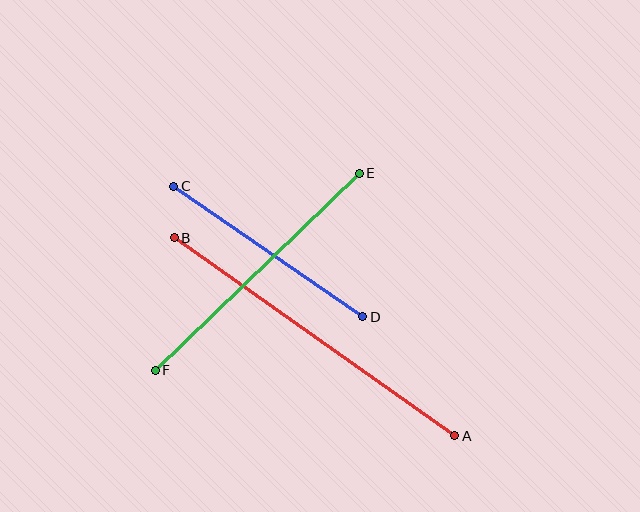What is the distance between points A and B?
The distance is approximately 343 pixels.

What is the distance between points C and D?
The distance is approximately 230 pixels.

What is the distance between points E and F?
The distance is approximately 284 pixels.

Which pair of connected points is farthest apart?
Points A and B are farthest apart.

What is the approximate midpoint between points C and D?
The midpoint is at approximately (268, 251) pixels.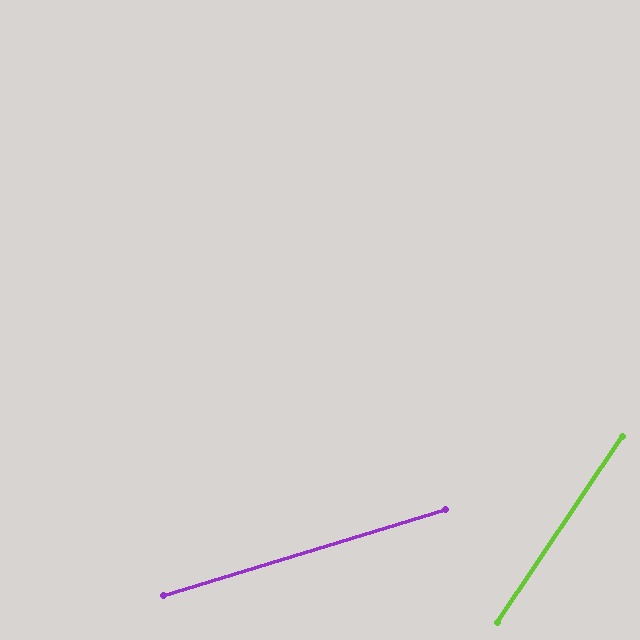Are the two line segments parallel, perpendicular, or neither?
Neither parallel nor perpendicular — they differ by about 39°.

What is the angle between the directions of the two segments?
Approximately 39 degrees.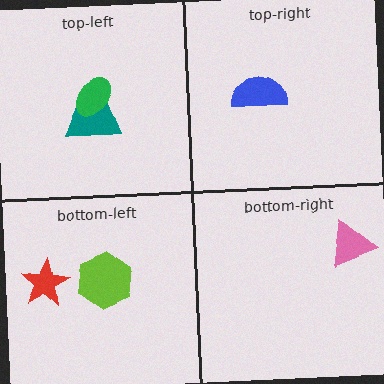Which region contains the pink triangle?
The bottom-right region.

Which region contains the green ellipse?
The top-left region.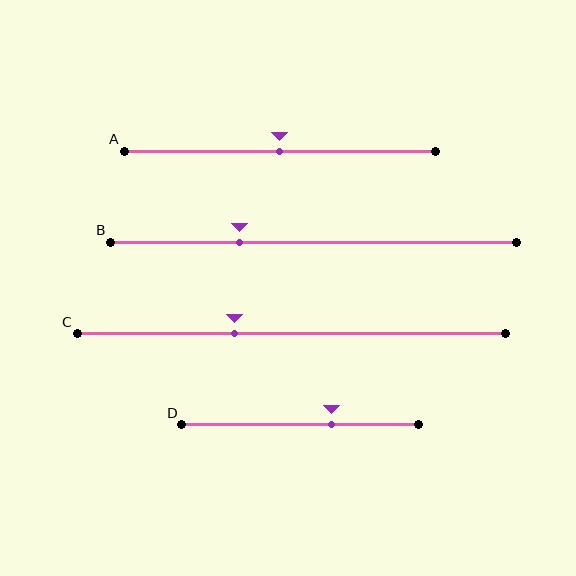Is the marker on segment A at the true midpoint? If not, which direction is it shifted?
Yes, the marker on segment A is at the true midpoint.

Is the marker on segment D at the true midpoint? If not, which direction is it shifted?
No, the marker on segment D is shifted to the right by about 13% of the segment length.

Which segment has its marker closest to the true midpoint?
Segment A has its marker closest to the true midpoint.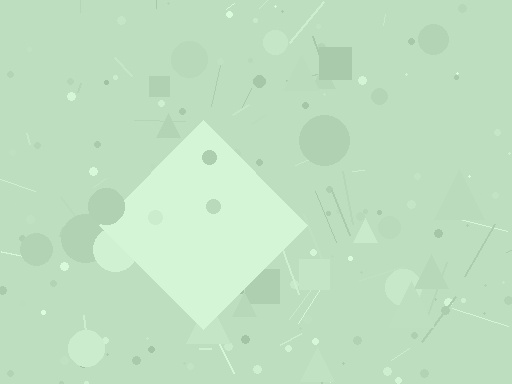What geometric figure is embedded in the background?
A diamond is embedded in the background.